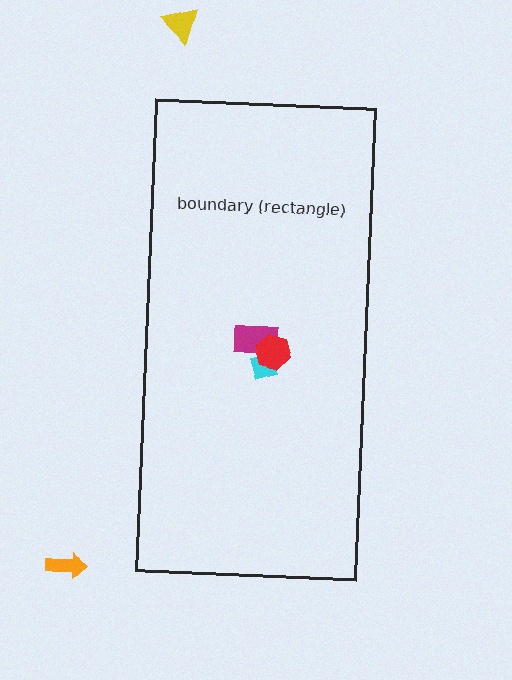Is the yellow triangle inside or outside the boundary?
Outside.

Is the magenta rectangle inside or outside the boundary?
Inside.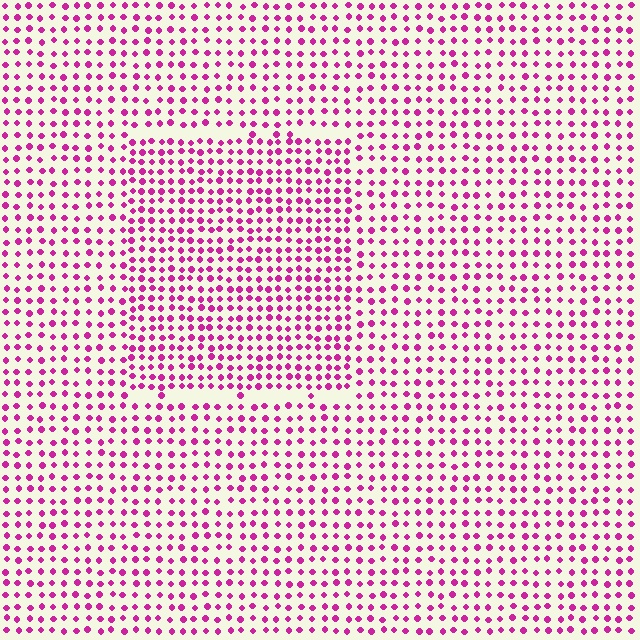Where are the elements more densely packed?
The elements are more densely packed inside the rectangle boundary.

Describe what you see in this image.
The image contains small magenta elements arranged at two different densities. A rectangle-shaped region is visible where the elements are more densely packed than the surrounding area.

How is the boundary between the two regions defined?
The boundary is defined by a change in element density (approximately 1.4x ratio). All elements are the same color, size, and shape.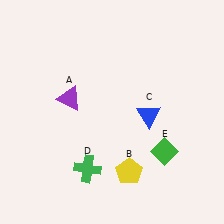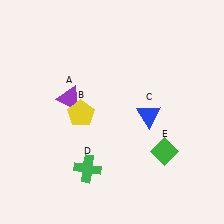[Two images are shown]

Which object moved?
The yellow pentagon (B) moved up.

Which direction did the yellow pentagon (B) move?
The yellow pentagon (B) moved up.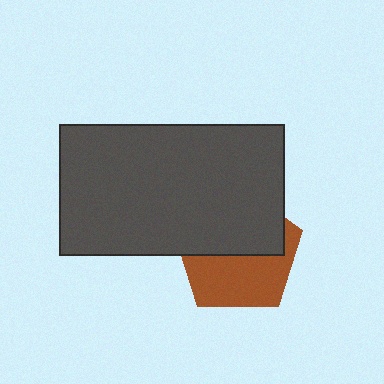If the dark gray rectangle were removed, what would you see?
You would see the complete brown pentagon.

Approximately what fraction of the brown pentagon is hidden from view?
Roughly 51% of the brown pentagon is hidden behind the dark gray rectangle.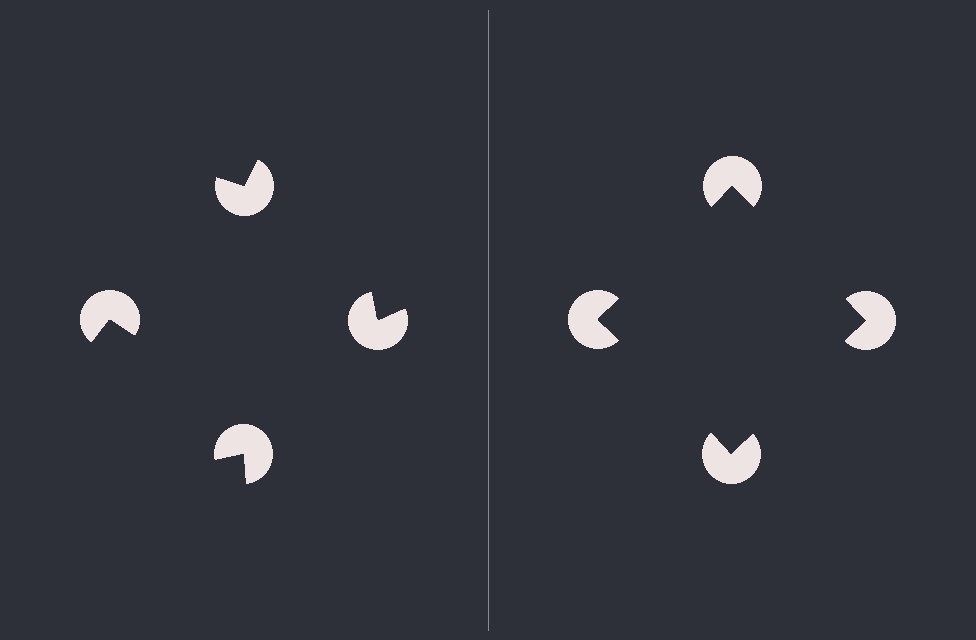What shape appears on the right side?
An illusory square.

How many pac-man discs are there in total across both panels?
8 — 4 on each side.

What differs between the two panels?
The pac-man discs are positioned identically on both sides; only the wedge orientations differ. On the right they align to a square; on the left they are misaligned.